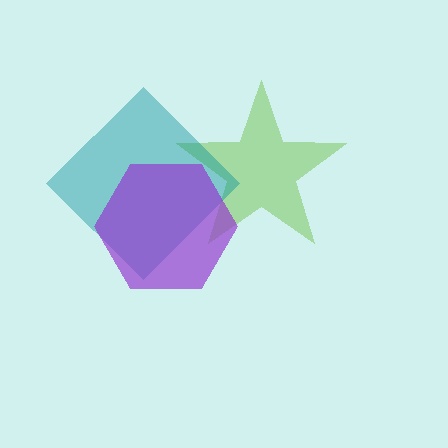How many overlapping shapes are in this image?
There are 3 overlapping shapes in the image.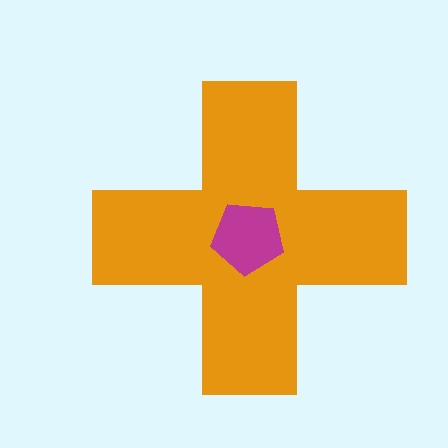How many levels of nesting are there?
2.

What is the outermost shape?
The orange cross.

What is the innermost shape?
The magenta pentagon.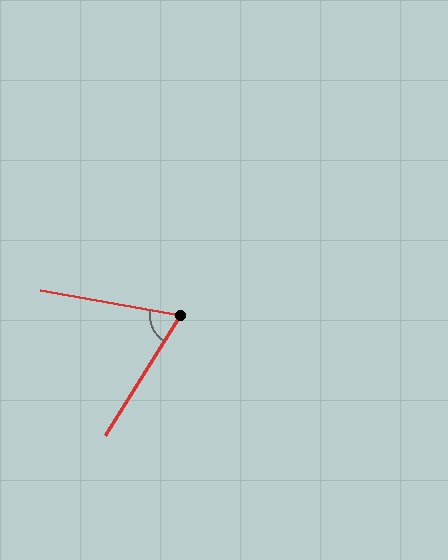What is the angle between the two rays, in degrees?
Approximately 68 degrees.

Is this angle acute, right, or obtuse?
It is acute.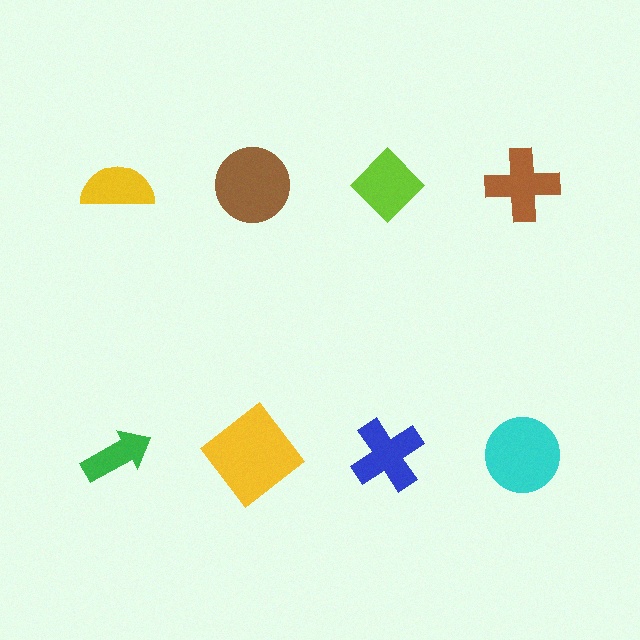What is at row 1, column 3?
A lime diamond.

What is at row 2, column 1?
A green arrow.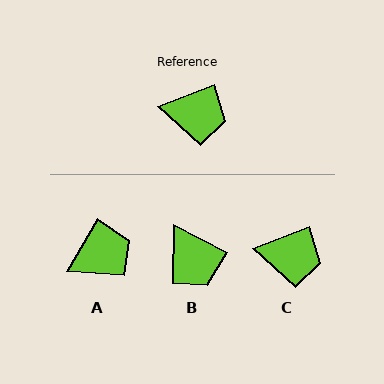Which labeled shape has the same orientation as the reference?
C.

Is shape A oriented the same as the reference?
No, it is off by about 39 degrees.